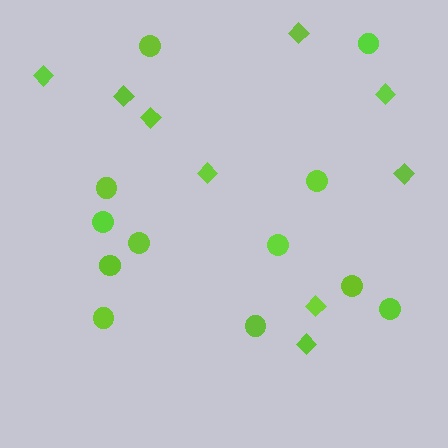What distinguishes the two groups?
There are 2 groups: one group of diamonds (9) and one group of circles (12).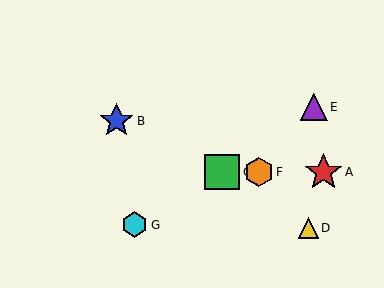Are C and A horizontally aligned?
Yes, both are at y≈172.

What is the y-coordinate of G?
Object G is at y≈225.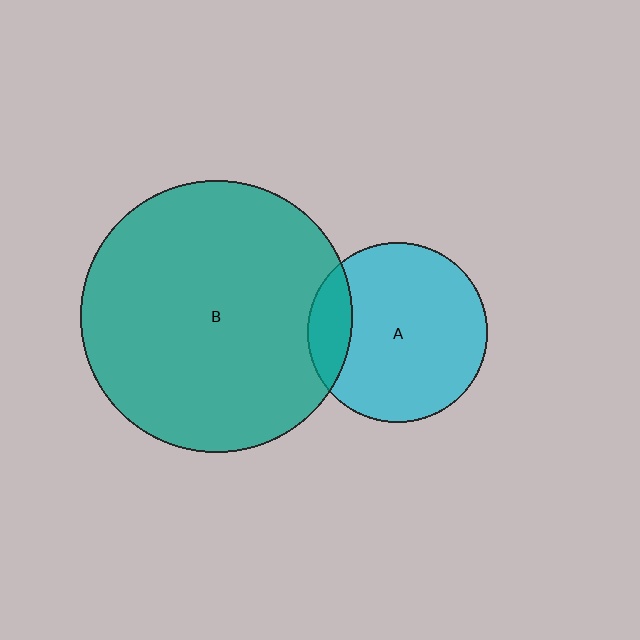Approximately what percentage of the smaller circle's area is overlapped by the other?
Approximately 15%.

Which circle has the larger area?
Circle B (teal).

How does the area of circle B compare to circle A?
Approximately 2.3 times.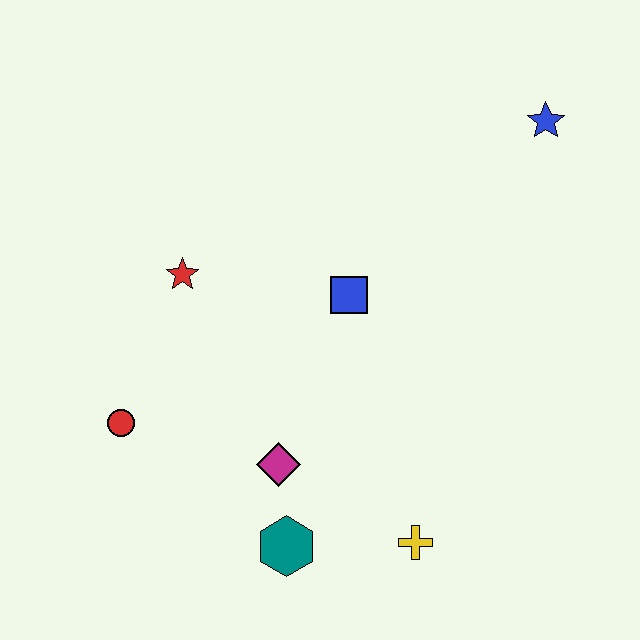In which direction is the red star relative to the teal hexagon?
The red star is above the teal hexagon.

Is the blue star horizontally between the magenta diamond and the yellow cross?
No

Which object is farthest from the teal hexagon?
The blue star is farthest from the teal hexagon.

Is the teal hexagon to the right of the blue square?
No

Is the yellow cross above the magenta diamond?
No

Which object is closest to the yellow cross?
The teal hexagon is closest to the yellow cross.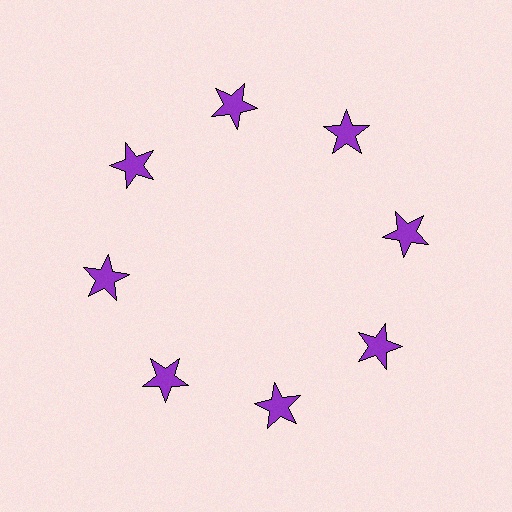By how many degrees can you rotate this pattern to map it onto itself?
The pattern maps onto itself every 45 degrees of rotation.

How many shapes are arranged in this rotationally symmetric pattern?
There are 8 shapes, arranged in 8 groups of 1.